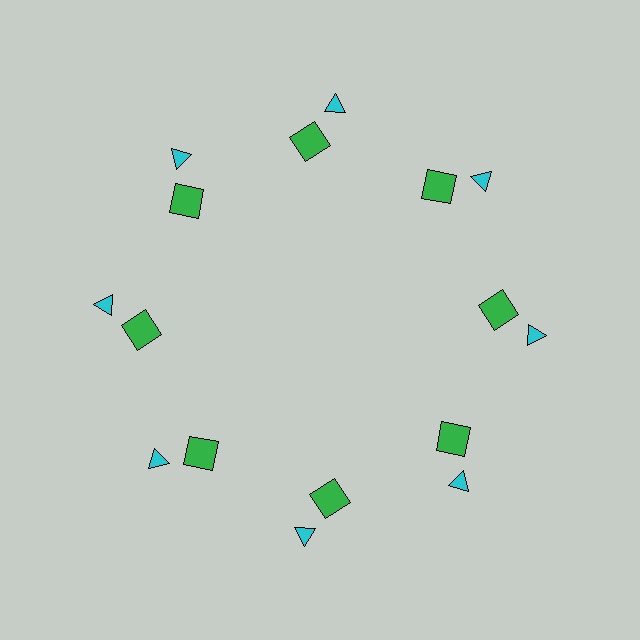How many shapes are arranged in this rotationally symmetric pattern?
There are 16 shapes, arranged in 8 groups of 2.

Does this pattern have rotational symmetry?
Yes, this pattern has 8-fold rotational symmetry. It looks the same after rotating 45 degrees around the center.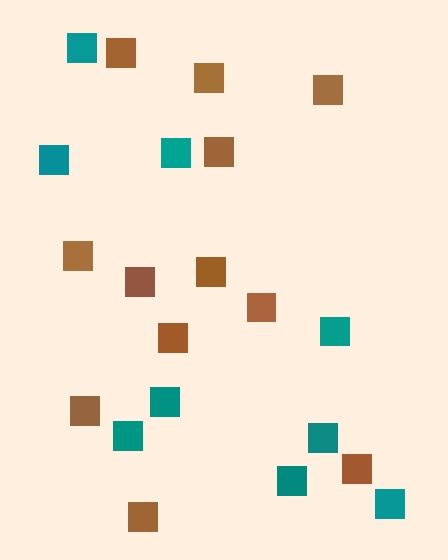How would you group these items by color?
There are 2 groups: one group of teal squares (9) and one group of brown squares (12).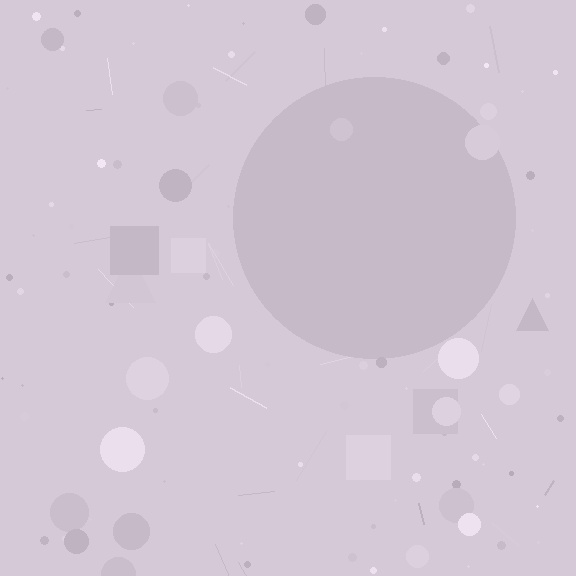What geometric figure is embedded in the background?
A circle is embedded in the background.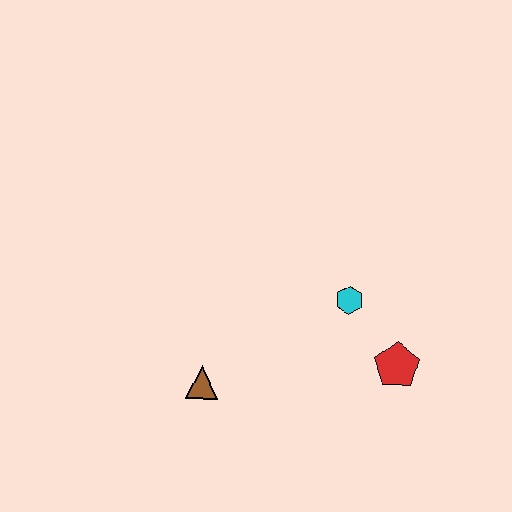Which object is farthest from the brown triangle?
The red pentagon is farthest from the brown triangle.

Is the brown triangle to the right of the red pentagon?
No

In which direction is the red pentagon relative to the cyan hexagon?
The red pentagon is below the cyan hexagon.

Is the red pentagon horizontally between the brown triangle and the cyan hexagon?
No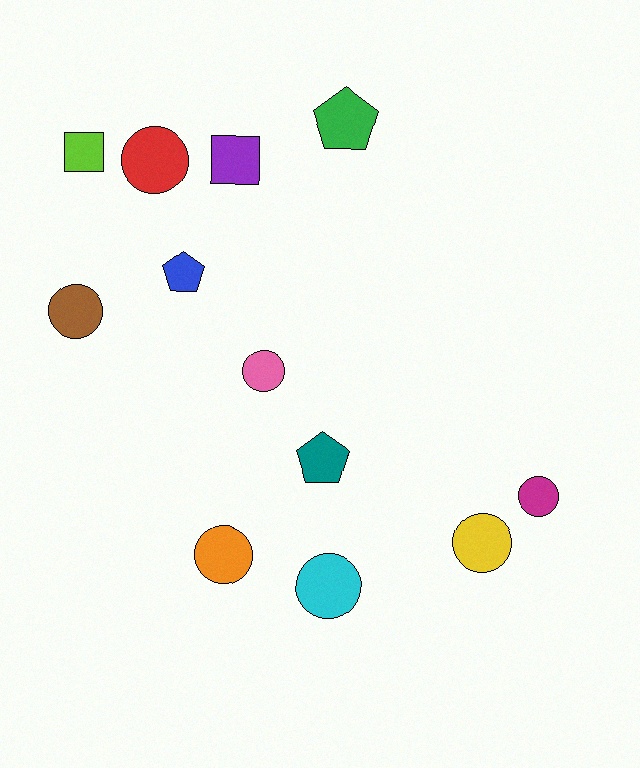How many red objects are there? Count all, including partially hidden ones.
There is 1 red object.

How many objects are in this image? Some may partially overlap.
There are 12 objects.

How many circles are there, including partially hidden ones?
There are 7 circles.